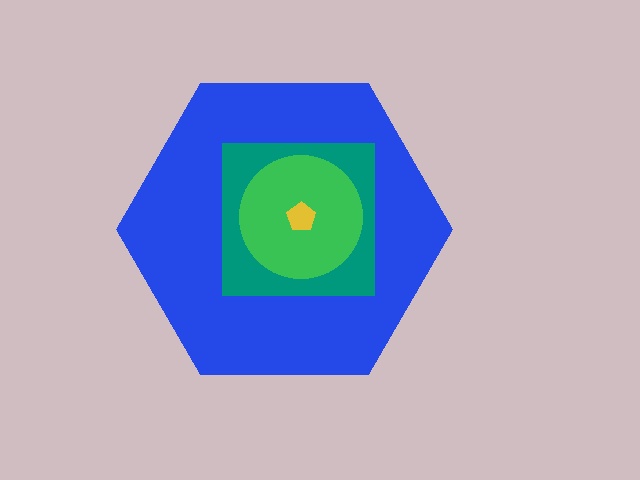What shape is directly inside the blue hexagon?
The teal square.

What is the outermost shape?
The blue hexagon.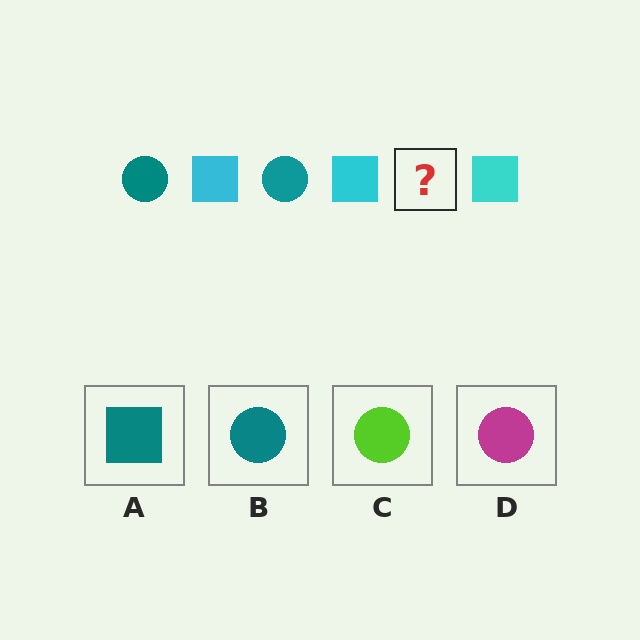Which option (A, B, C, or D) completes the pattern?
B.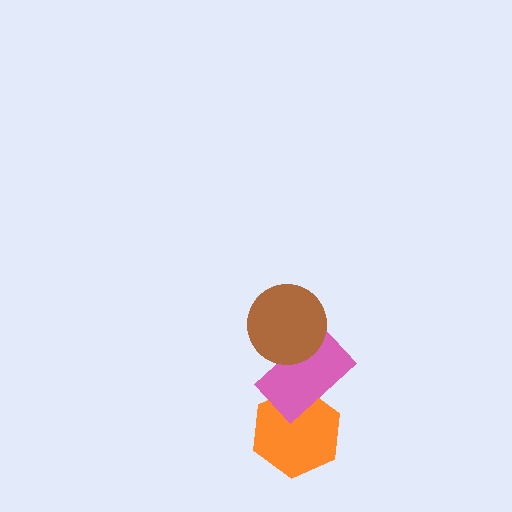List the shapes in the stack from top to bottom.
From top to bottom: the brown circle, the pink rectangle, the orange hexagon.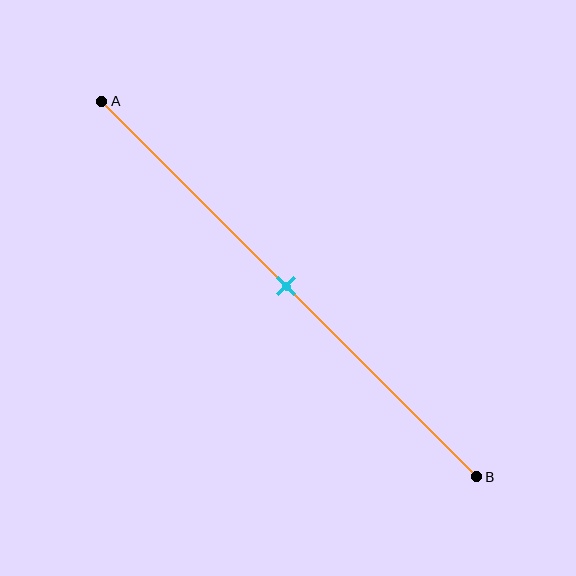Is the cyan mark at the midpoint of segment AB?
Yes, the mark is approximately at the midpoint.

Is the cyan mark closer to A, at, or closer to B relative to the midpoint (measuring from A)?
The cyan mark is approximately at the midpoint of segment AB.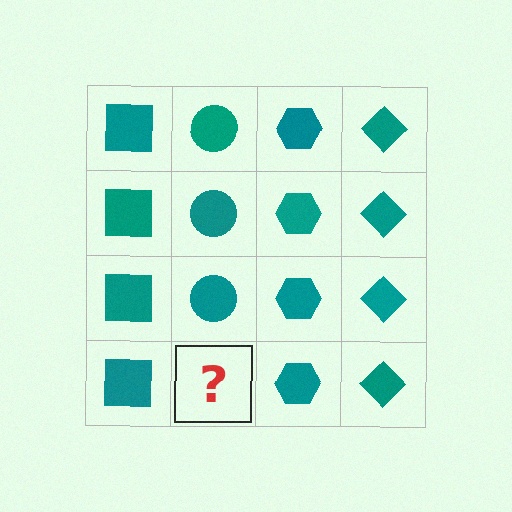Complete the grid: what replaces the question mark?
The question mark should be replaced with a teal circle.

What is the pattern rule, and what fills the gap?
The rule is that each column has a consistent shape. The gap should be filled with a teal circle.